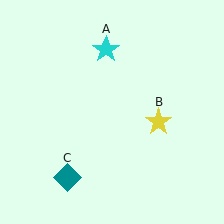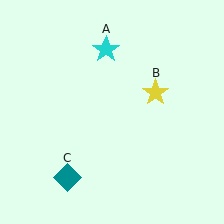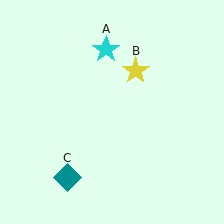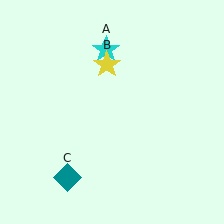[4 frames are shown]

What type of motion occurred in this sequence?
The yellow star (object B) rotated counterclockwise around the center of the scene.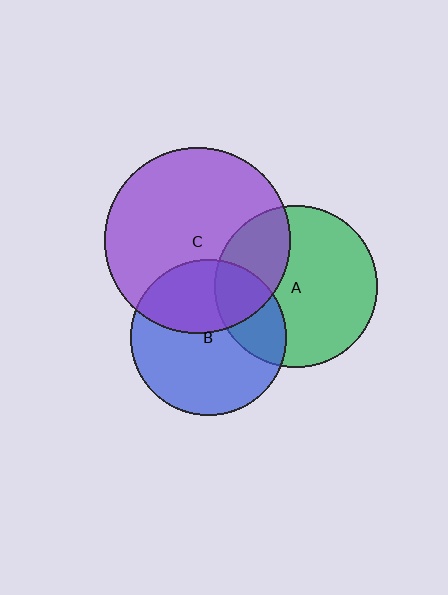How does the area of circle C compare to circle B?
Approximately 1.4 times.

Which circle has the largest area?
Circle C (purple).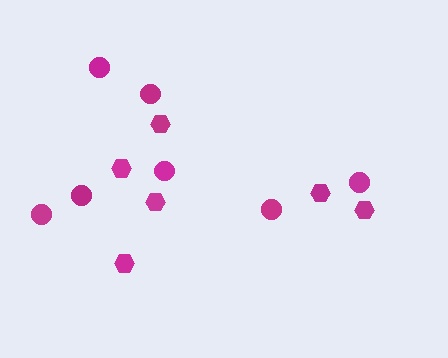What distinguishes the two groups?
There are 2 groups: one group of circles (7) and one group of hexagons (6).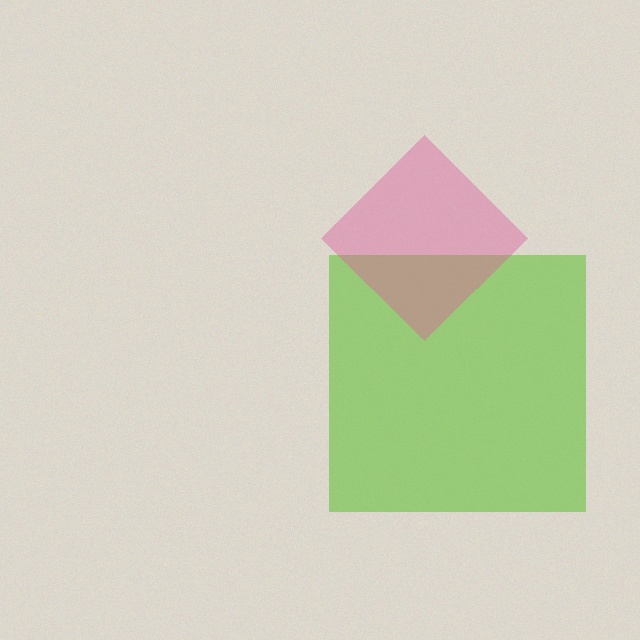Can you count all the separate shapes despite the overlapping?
Yes, there are 2 separate shapes.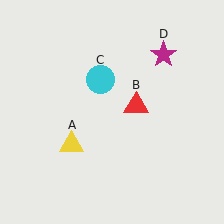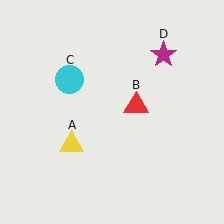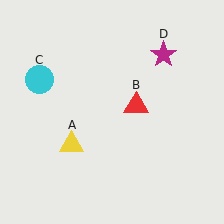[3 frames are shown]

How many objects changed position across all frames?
1 object changed position: cyan circle (object C).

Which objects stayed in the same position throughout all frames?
Yellow triangle (object A) and red triangle (object B) and magenta star (object D) remained stationary.